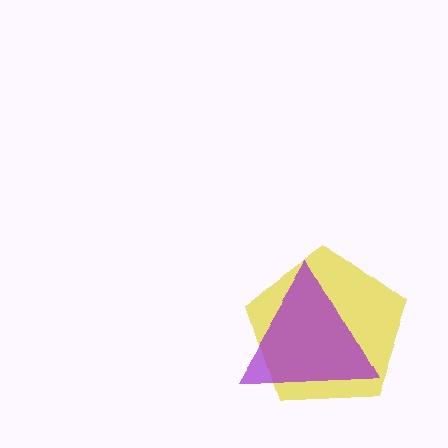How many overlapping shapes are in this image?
There are 2 overlapping shapes in the image.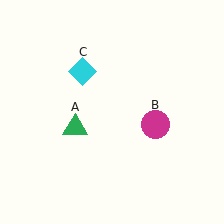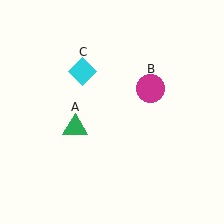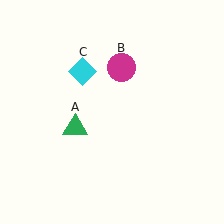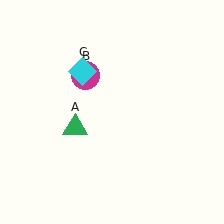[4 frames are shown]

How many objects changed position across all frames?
1 object changed position: magenta circle (object B).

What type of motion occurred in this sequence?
The magenta circle (object B) rotated counterclockwise around the center of the scene.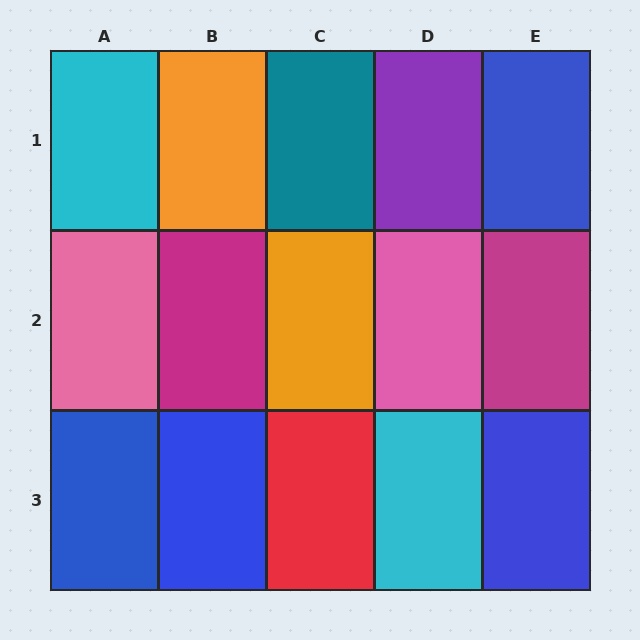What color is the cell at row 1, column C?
Teal.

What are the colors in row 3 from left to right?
Blue, blue, red, cyan, blue.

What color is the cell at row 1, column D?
Purple.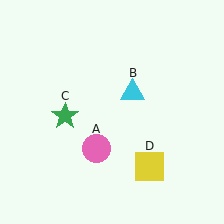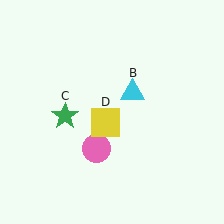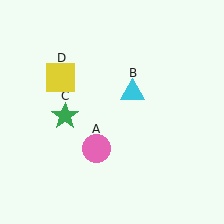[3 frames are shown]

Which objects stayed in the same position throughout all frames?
Pink circle (object A) and cyan triangle (object B) and green star (object C) remained stationary.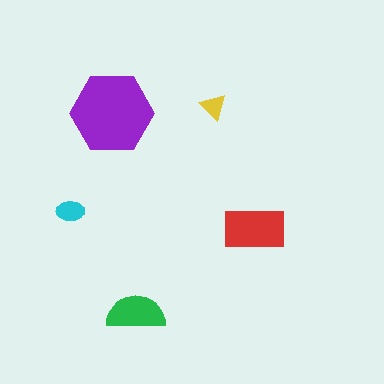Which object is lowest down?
The green semicircle is bottommost.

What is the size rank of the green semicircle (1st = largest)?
3rd.